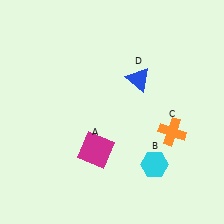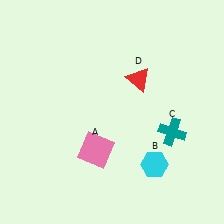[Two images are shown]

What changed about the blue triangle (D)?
In Image 1, D is blue. In Image 2, it changed to red.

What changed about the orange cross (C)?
In Image 1, C is orange. In Image 2, it changed to teal.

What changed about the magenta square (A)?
In Image 1, A is magenta. In Image 2, it changed to pink.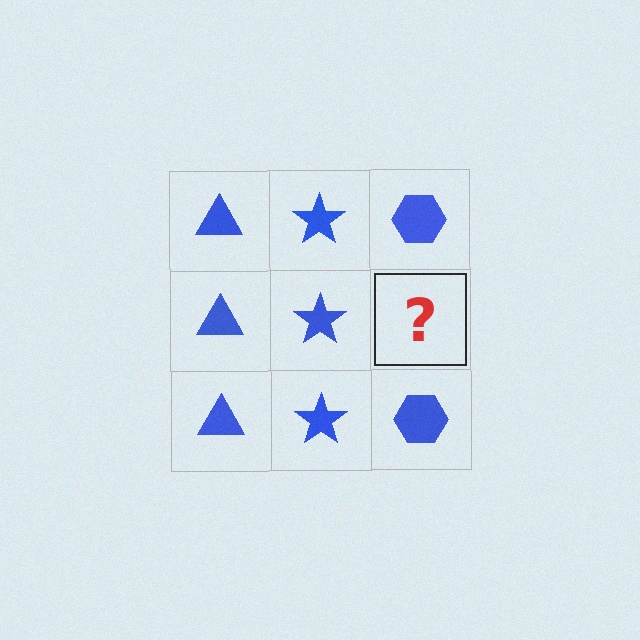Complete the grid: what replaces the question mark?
The question mark should be replaced with a blue hexagon.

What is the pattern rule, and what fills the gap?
The rule is that each column has a consistent shape. The gap should be filled with a blue hexagon.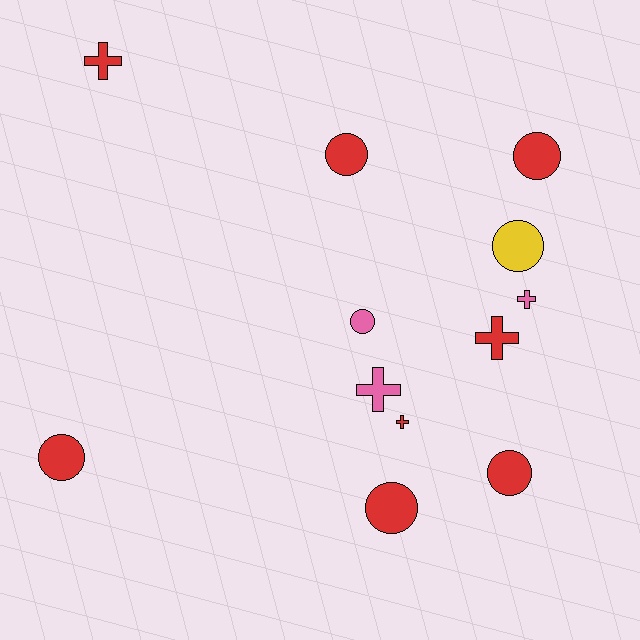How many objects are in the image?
There are 12 objects.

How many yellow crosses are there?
There are no yellow crosses.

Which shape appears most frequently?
Circle, with 7 objects.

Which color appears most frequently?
Red, with 8 objects.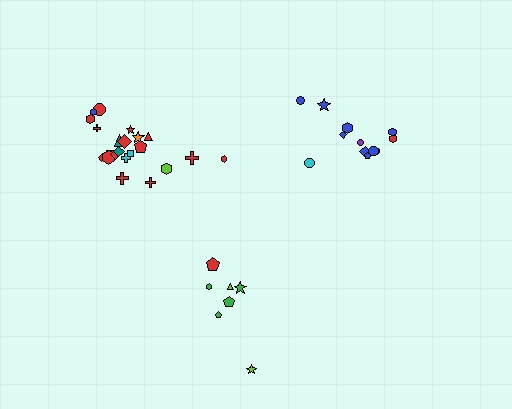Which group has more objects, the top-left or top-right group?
The top-left group.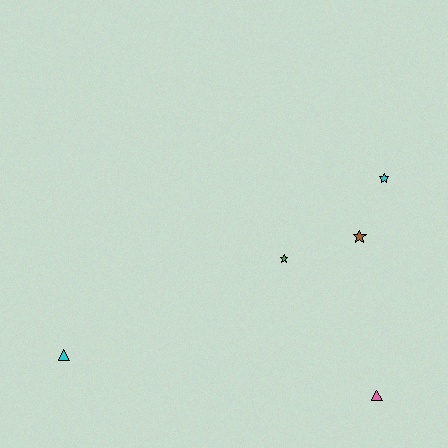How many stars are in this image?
There are 3 stars.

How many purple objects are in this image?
There are no purple objects.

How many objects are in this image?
There are 5 objects.